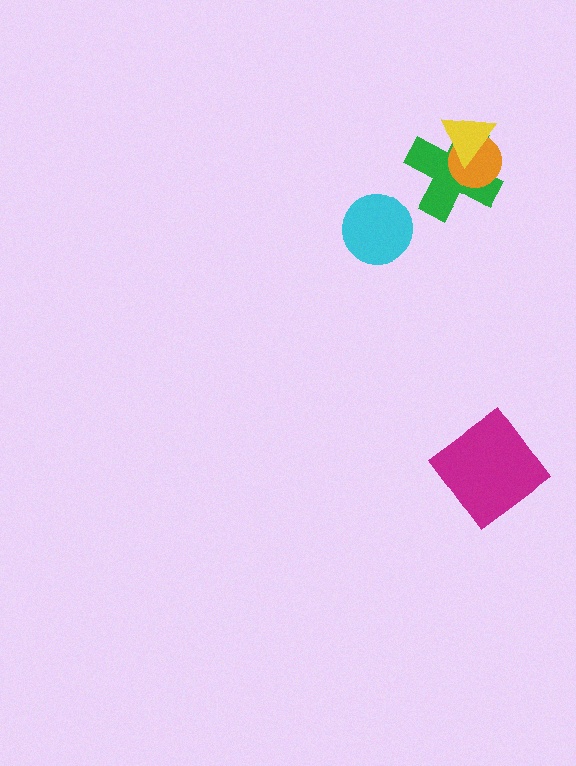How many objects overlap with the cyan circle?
0 objects overlap with the cyan circle.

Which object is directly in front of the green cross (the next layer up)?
The orange circle is directly in front of the green cross.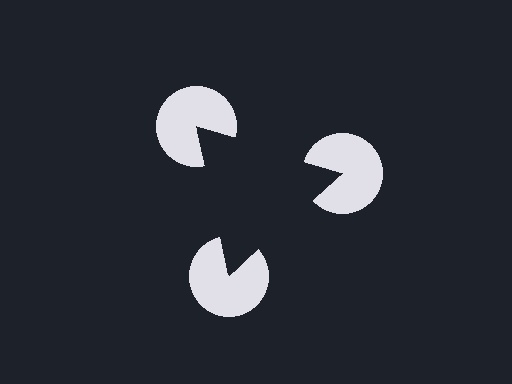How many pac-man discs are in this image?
There are 3 — one at each vertex of the illusory triangle.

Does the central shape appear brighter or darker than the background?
It typically appears slightly darker than the background, even though no actual brightness change is drawn.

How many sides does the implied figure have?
3 sides.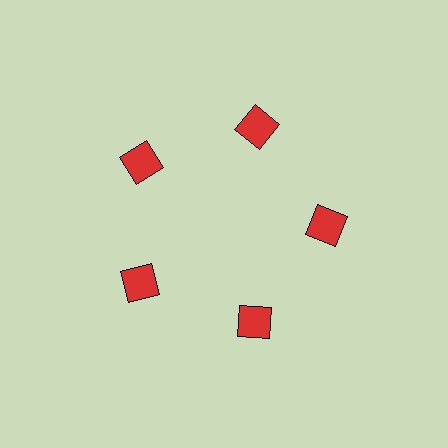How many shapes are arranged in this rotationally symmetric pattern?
There are 5 shapes, arranged in 5 groups of 1.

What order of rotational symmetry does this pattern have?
This pattern has 5-fold rotational symmetry.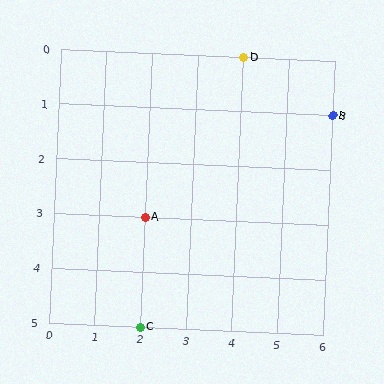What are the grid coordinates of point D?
Point D is at grid coordinates (4, 0).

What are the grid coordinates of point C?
Point C is at grid coordinates (2, 5).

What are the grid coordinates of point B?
Point B is at grid coordinates (6, 1).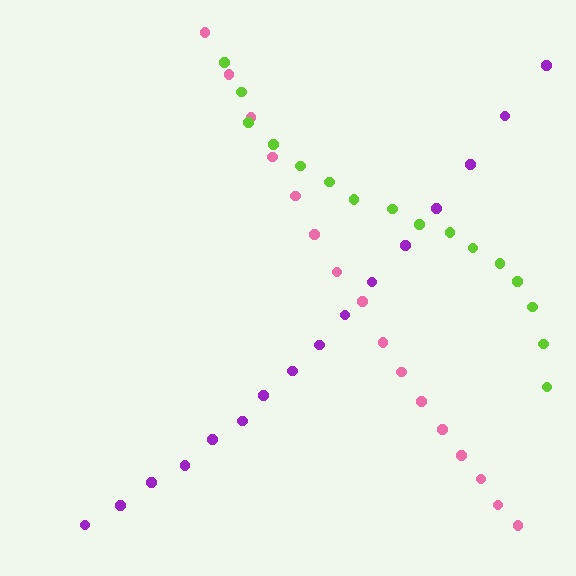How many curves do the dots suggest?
There are 3 distinct paths.